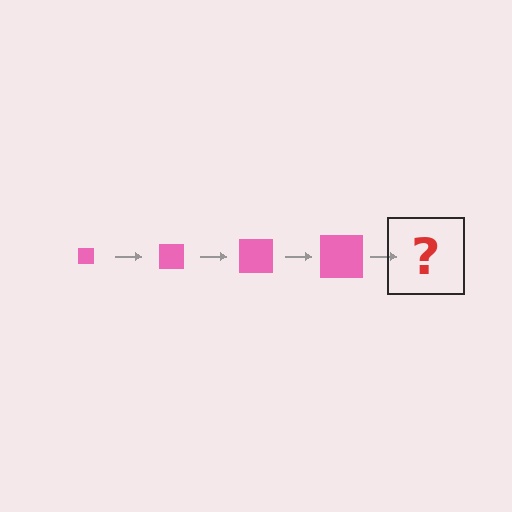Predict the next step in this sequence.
The next step is a pink square, larger than the previous one.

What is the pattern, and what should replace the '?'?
The pattern is that the square gets progressively larger each step. The '?' should be a pink square, larger than the previous one.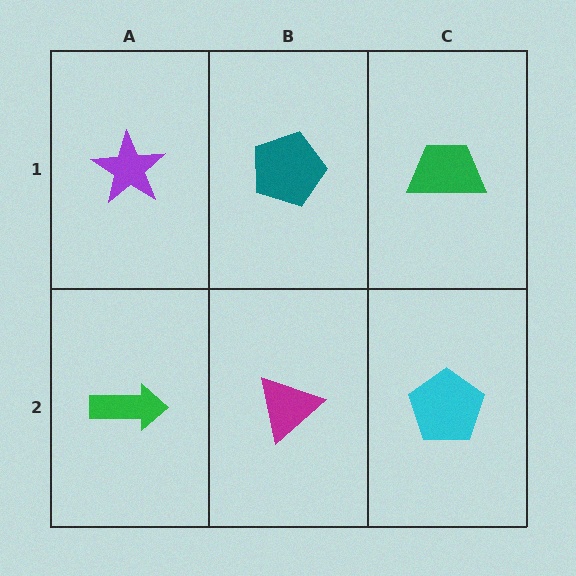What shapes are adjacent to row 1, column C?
A cyan pentagon (row 2, column C), a teal pentagon (row 1, column B).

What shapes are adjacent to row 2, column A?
A purple star (row 1, column A), a magenta triangle (row 2, column B).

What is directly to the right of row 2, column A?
A magenta triangle.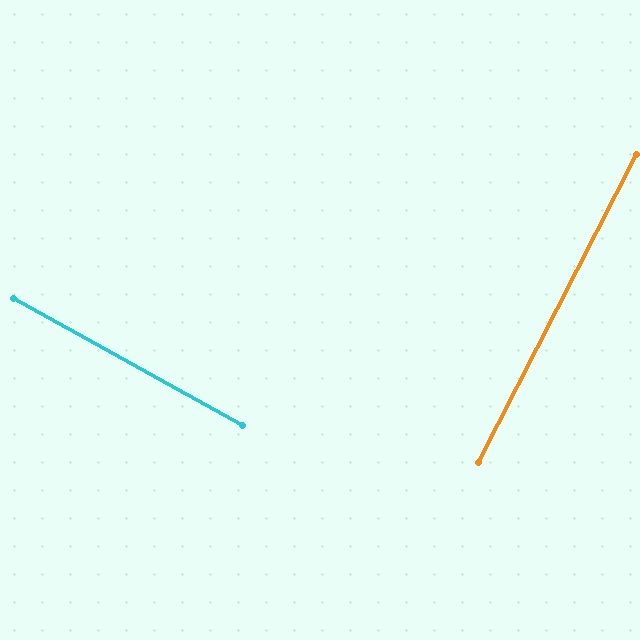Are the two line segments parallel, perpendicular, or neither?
Perpendicular — they meet at approximately 88°.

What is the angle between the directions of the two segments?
Approximately 88 degrees.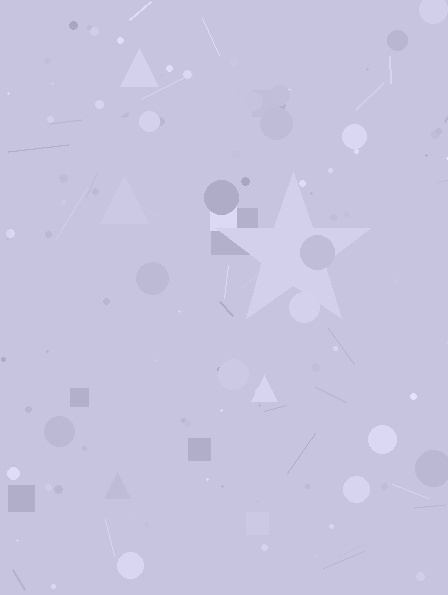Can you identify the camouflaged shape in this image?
The camouflaged shape is a star.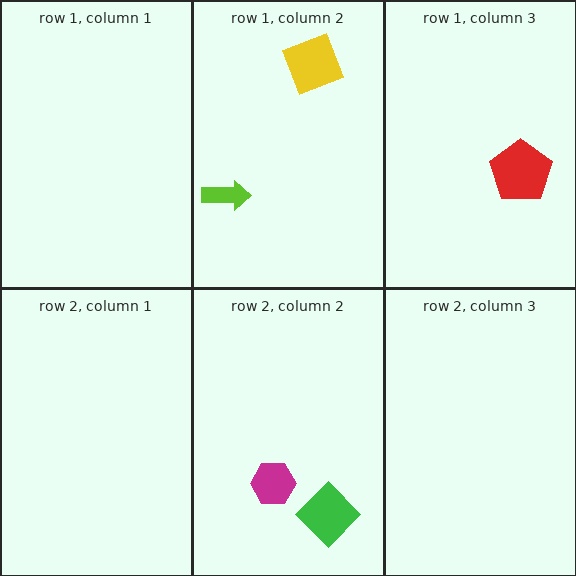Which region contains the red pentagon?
The row 1, column 3 region.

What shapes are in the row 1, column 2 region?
The yellow square, the lime arrow.